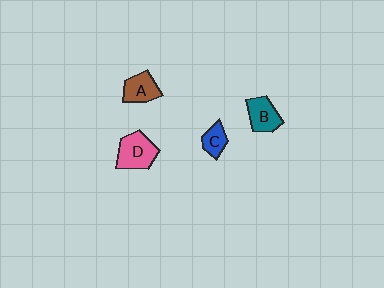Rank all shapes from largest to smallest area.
From largest to smallest: D (pink), B (teal), A (brown), C (blue).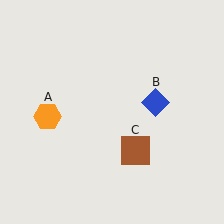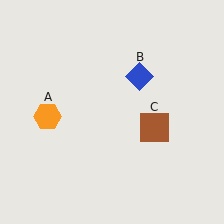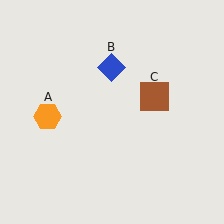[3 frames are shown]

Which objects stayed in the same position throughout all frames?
Orange hexagon (object A) remained stationary.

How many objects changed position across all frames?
2 objects changed position: blue diamond (object B), brown square (object C).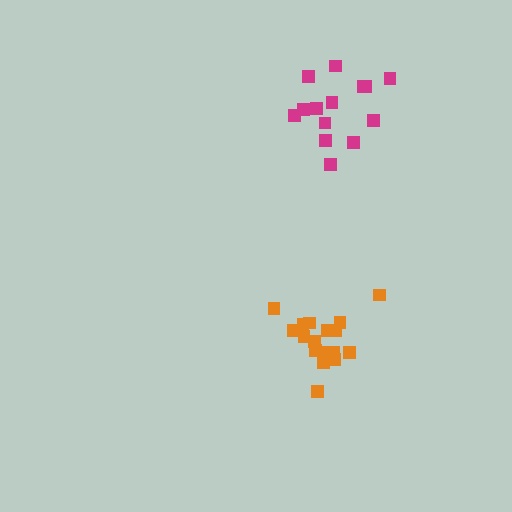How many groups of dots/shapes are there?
There are 2 groups.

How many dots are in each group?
Group 1: 17 dots, Group 2: 14 dots (31 total).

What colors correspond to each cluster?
The clusters are colored: orange, magenta.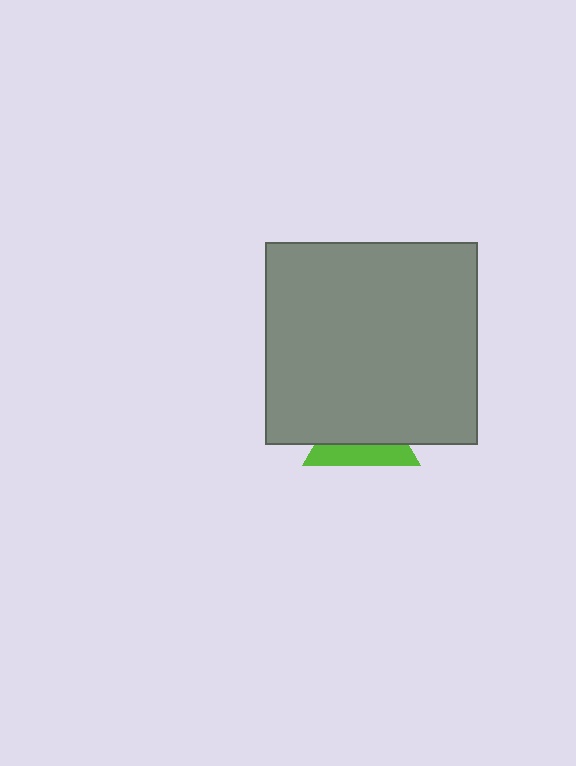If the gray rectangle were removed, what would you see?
You would see the complete lime triangle.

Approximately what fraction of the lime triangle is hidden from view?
Roughly 65% of the lime triangle is hidden behind the gray rectangle.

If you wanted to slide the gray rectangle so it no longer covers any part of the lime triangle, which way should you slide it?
Slide it up — that is the most direct way to separate the two shapes.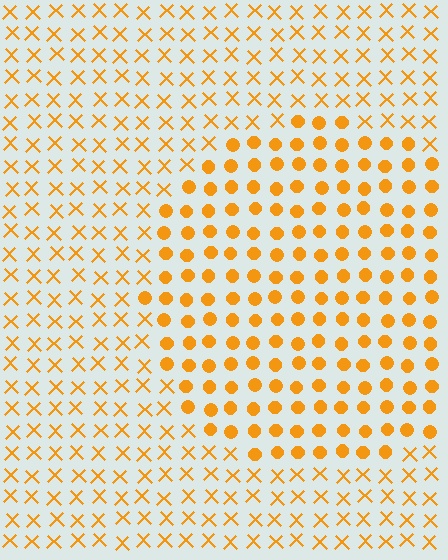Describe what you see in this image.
The image is filled with small orange elements arranged in a uniform grid. A circle-shaped region contains circles, while the surrounding area contains X marks. The boundary is defined purely by the change in element shape.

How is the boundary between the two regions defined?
The boundary is defined by a change in element shape: circles inside vs. X marks outside. All elements share the same color and spacing.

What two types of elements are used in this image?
The image uses circles inside the circle region and X marks outside it.